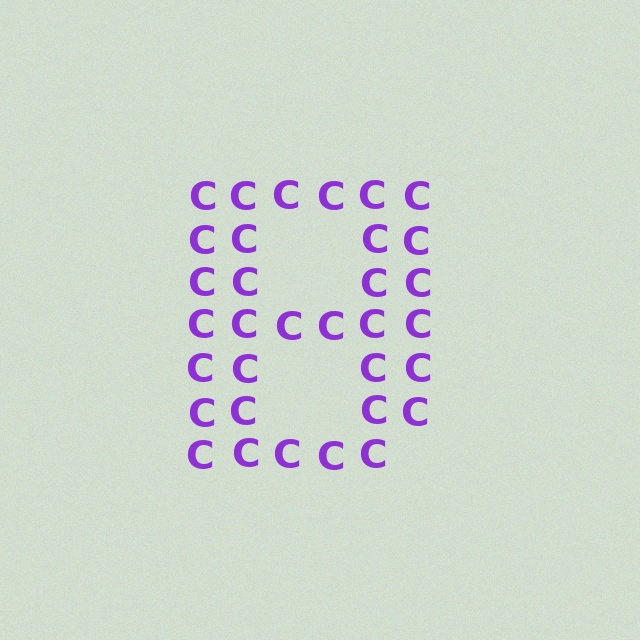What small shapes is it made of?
It is made of small letter C's.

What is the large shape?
The large shape is the letter B.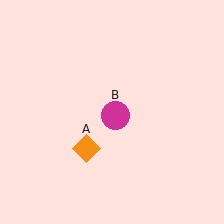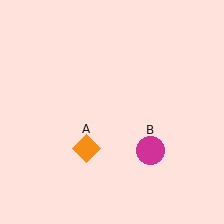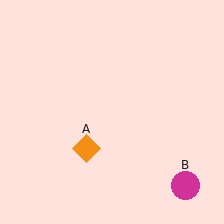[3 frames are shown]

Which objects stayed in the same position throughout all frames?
Orange diamond (object A) remained stationary.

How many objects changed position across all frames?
1 object changed position: magenta circle (object B).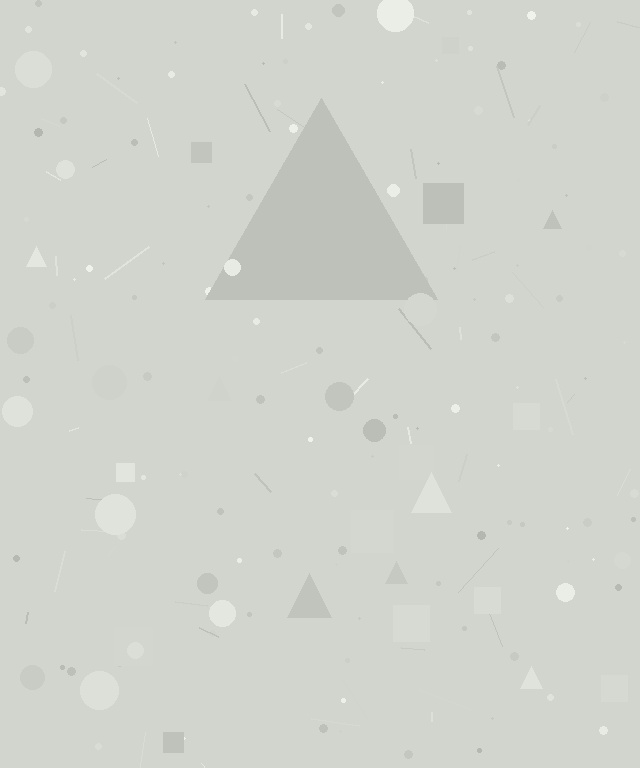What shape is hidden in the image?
A triangle is hidden in the image.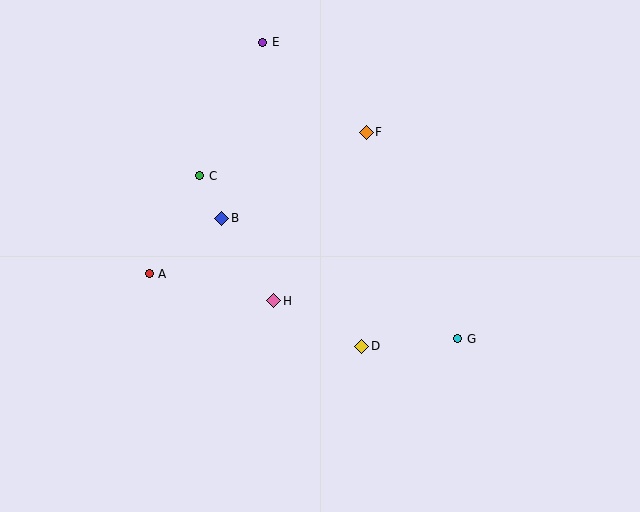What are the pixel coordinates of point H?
Point H is at (274, 301).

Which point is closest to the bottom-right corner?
Point G is closest to the bottom-right corner.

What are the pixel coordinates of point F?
Point F is at (366, 132).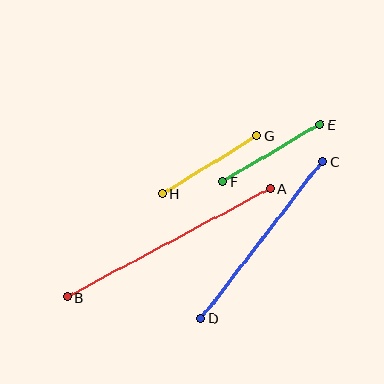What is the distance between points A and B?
The distance is approximately 231 pixels.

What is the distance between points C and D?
The distance is approximately 198 pixels.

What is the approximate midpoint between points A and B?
The midpoint is at approximately (169, 243) pixels.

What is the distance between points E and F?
The distance is approximately 112 pixels.